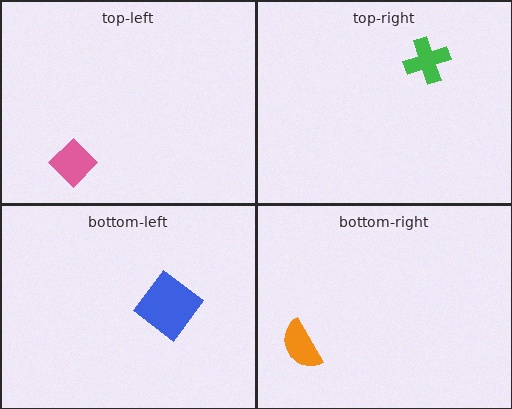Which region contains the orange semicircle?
The bottom-right region.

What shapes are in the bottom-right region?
The orange semicircle.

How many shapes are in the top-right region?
1.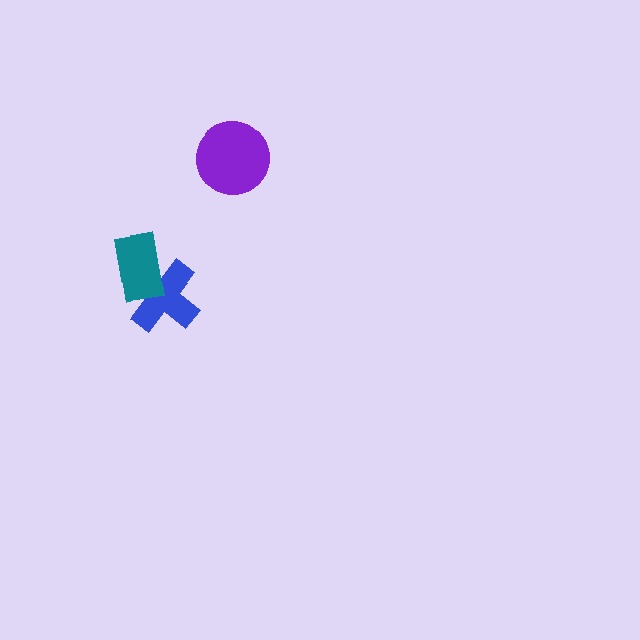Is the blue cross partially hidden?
Yes, it is partially covered by another shape.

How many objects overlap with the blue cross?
1 object overlaps with the blue cross.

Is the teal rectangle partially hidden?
No, no other shape covers it.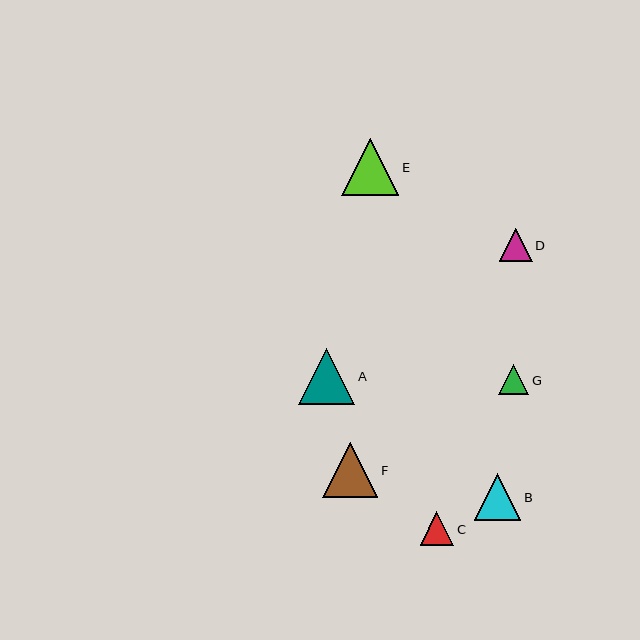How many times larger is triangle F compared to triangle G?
Triangle F is approximately 1.8 times the size of triangle G.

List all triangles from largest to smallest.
From largest to smallest: E, A, F, B, C, D, G.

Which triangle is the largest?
Triangle E is the largest with a size of approximately 57 pixels.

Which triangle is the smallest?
Triangle G is the smallest with a size of approximately 30 pixels.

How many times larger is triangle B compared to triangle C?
Triangle B is approximately 1.4 times the size of triangle C.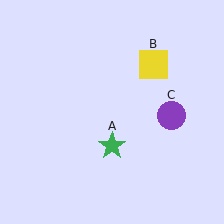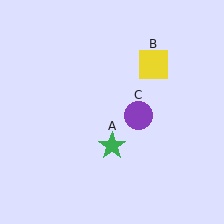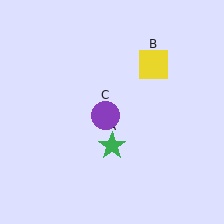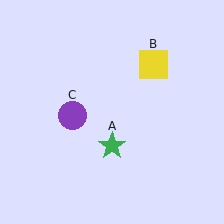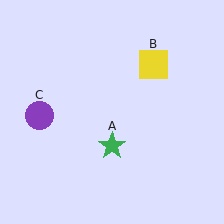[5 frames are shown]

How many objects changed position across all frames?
1 object changed position: purple circle (object C).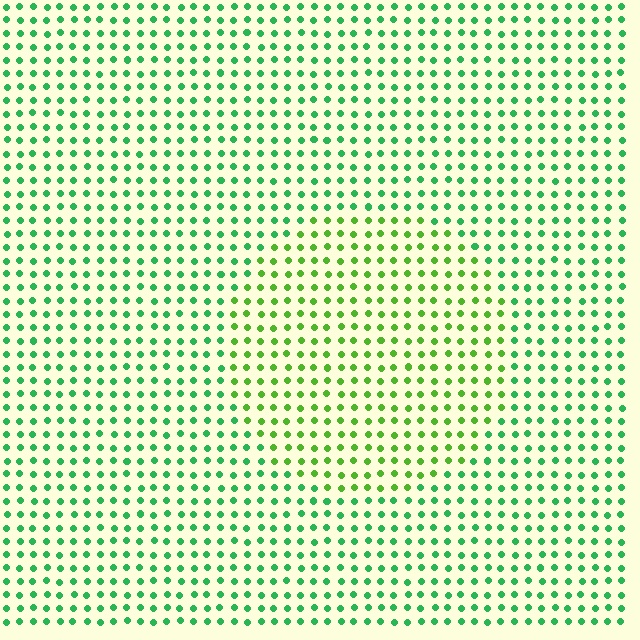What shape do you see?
I see a circle.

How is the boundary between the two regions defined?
The boundary is defined purely by a slight shift in hue (about 34 degrees). Spacing, size, and orientation are identical on both sides.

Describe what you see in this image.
The image is filled with small green elements in a uniform arrangement. A circle-shaped region is visible where the elements are tinted to a slightly different hue, forming a subtle color boundary.